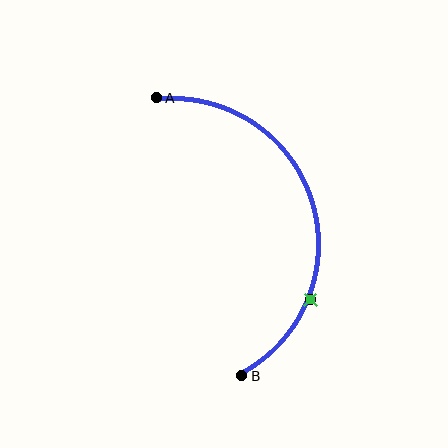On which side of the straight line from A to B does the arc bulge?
The arc bulges to the right of the straight line connecting A and B.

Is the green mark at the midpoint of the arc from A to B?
No. The green mark lies on the arc but is closer to endpoint B. The arc midpoint would be at the point on the curve equidistant along the arc from both A and B.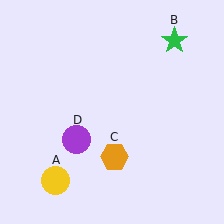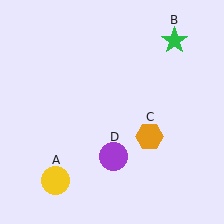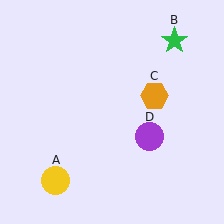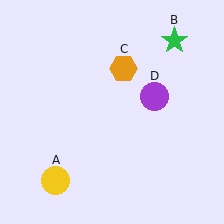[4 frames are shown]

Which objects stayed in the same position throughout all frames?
Yellow circle (object A) and green star (object B) remained stationary.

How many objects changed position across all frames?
2 objects changed position: orange hexagon (object C), purple circle (object D).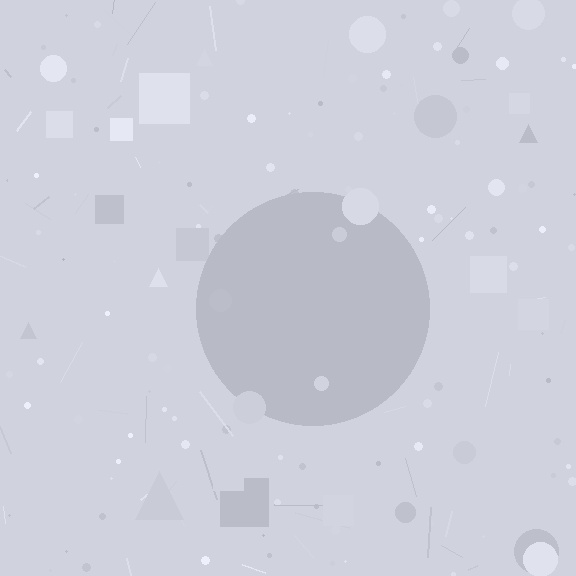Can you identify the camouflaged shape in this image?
The camouflaged shape is a circle.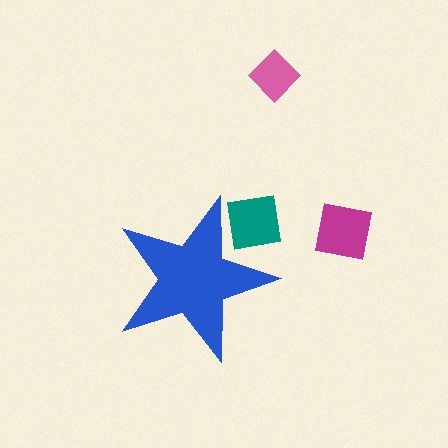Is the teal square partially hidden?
Yes, the teal square is partially hidden behind the blue star.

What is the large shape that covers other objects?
A blue star.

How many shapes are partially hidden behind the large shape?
1 shape is partially hidden.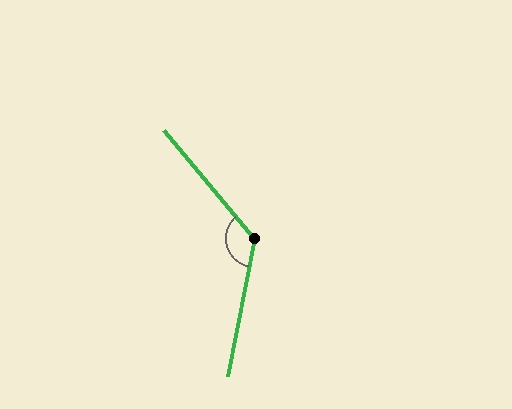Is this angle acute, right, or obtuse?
It is obtuse.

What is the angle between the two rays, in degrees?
Approximately 129 degrees.